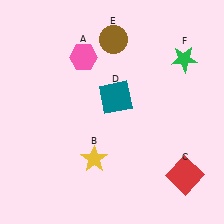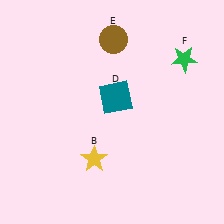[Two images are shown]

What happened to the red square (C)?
The red square (C) was removed in Image 2. It was in the bottom-right area of Image 1.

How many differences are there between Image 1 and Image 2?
There are 2 differences between the two images.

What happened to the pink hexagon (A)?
The pink hexagon (A) was removed in Image 2. It was in the top-left area of Image 1.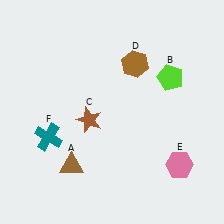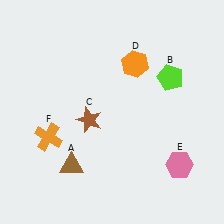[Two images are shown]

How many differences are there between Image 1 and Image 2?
There are 2 differences between the two images.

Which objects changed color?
D changed from brown to orange. F changed from teal to orange.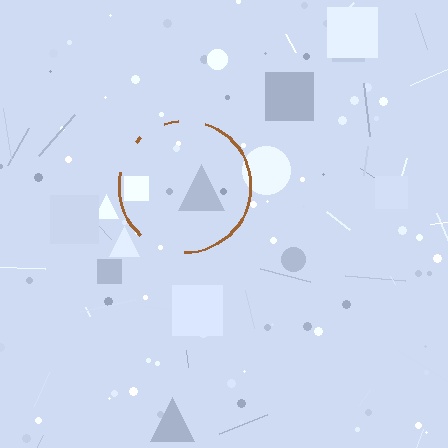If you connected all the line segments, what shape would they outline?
They would outline a circle.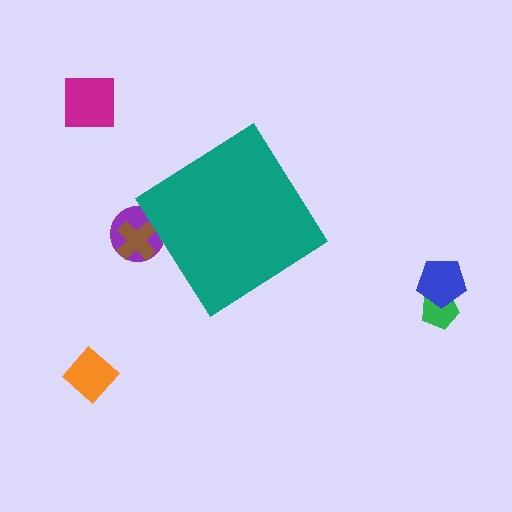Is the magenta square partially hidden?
No, the magenta square is fully visible.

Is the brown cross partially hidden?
Yes, the brown cross is partially hidden behind the teal diamond.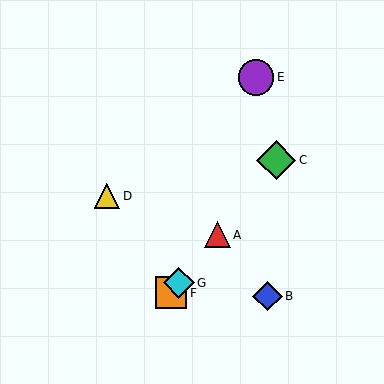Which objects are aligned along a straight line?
Objects A, C, F, G are aligned along a straight line.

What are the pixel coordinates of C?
Object C is at (276, 160).